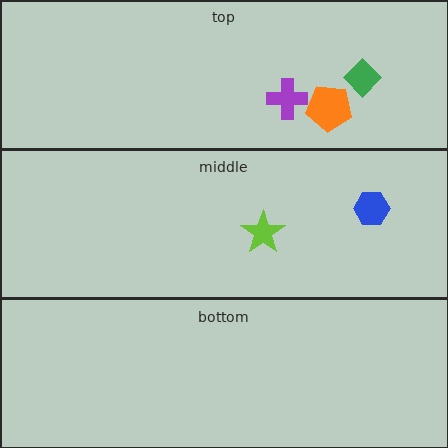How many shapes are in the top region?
3.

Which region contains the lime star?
The middle region.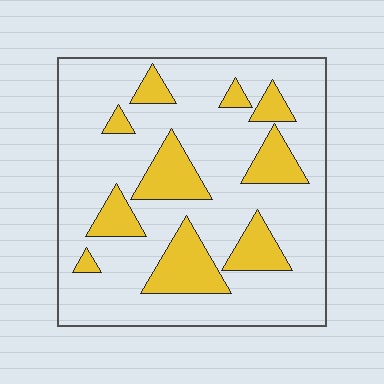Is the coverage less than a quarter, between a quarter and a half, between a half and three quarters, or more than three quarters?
Less than a quarter.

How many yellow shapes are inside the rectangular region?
10.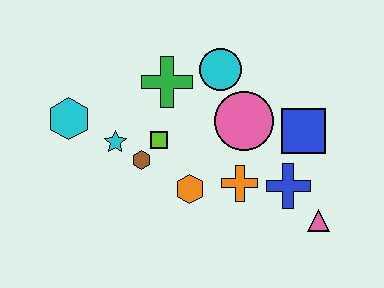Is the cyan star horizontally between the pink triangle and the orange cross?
No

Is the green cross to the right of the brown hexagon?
Yes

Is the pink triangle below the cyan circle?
Yes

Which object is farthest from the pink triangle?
The cyan hexagon is farthest from the pink triangle.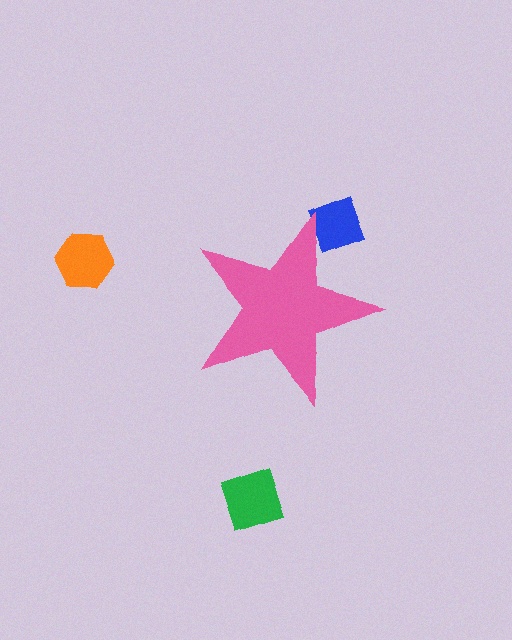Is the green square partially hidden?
No, the green square is fully visible.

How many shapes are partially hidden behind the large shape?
1 shape is partially hidden.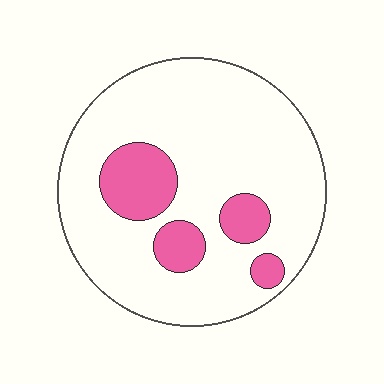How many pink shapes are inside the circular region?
4.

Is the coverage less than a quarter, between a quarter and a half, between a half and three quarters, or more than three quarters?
Less than a quarter.